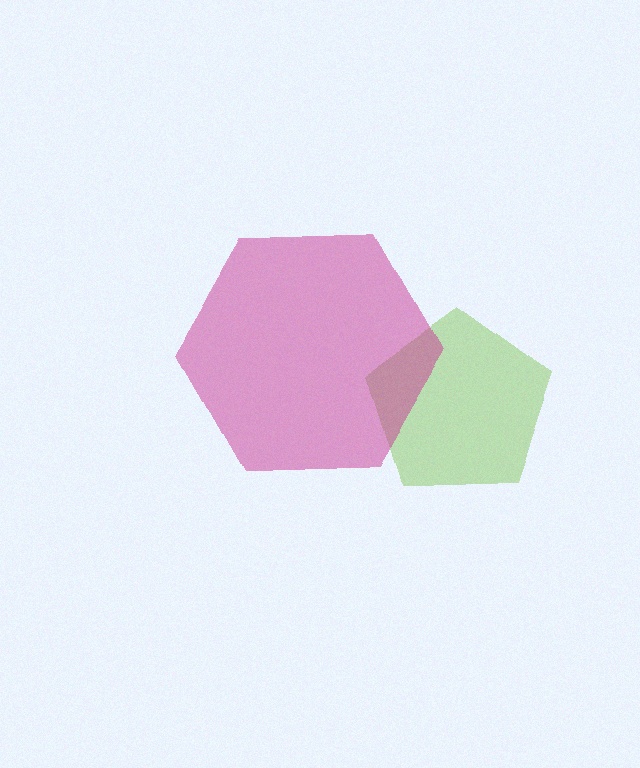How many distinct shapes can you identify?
There are 2 distinct shapes: a lime pentagon, a magenta hexagon.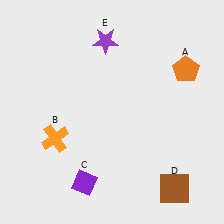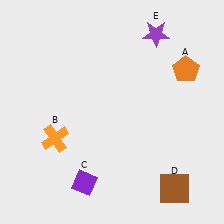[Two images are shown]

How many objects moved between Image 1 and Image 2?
1 object moved between the two images.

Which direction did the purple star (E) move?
The purple star (E) moved right.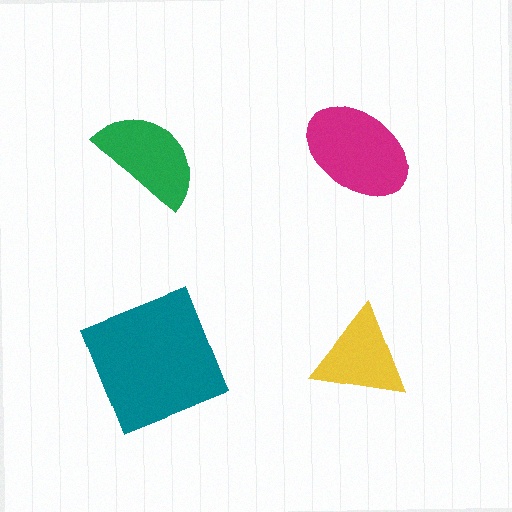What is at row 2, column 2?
A yellow triangle.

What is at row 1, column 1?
A green semicircle.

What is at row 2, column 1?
A teal square.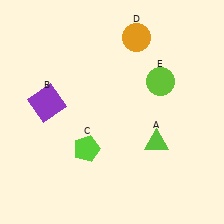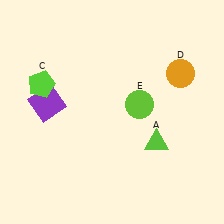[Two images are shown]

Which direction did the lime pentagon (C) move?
The lime pentagon (C) moved up.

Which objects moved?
The objects that moved are: the lime pentagon (C), the orange circle (D), the lime circle (E).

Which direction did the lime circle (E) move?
The lime circle (E) moved down.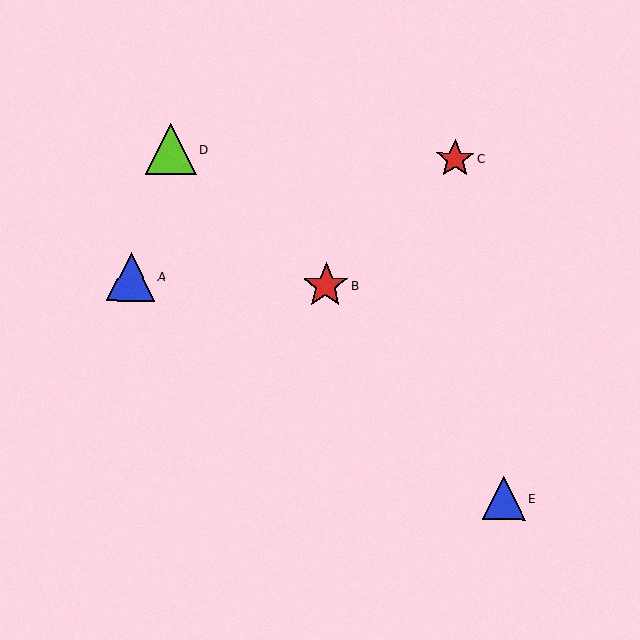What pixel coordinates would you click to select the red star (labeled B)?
Click at (326, 286) to select the red star B.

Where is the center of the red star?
The center of the red star is at (326, 286).